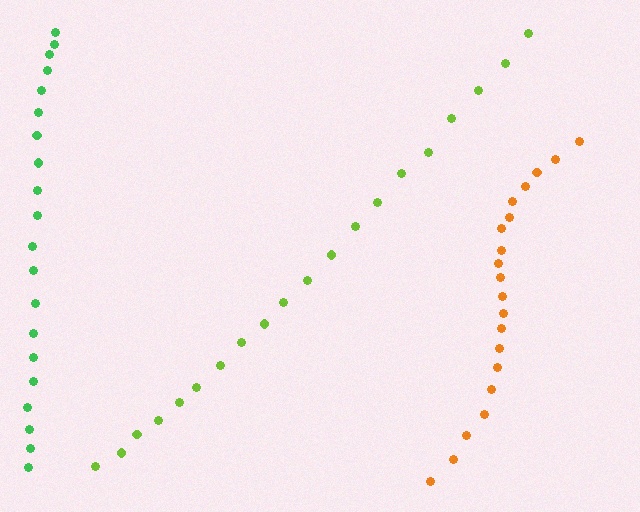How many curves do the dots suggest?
There are 3 distinct paths.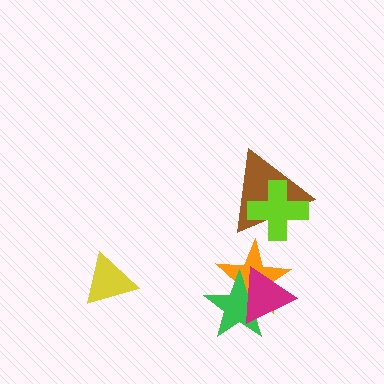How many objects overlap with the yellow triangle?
0 objects overlap with the yellow triangle.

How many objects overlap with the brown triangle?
1 object overlaps with the brown triangle.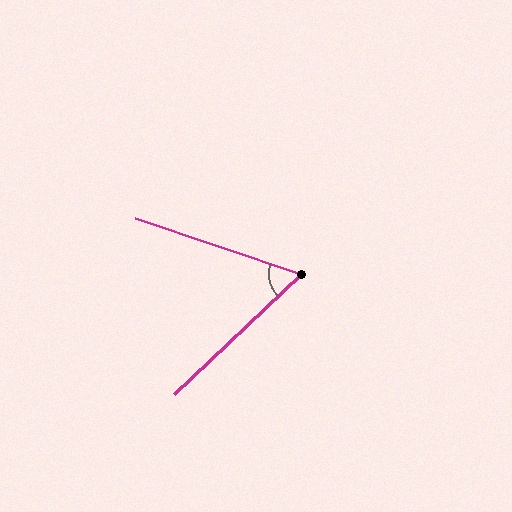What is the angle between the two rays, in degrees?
Approximately 62 degrees.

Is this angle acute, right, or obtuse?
It is acute.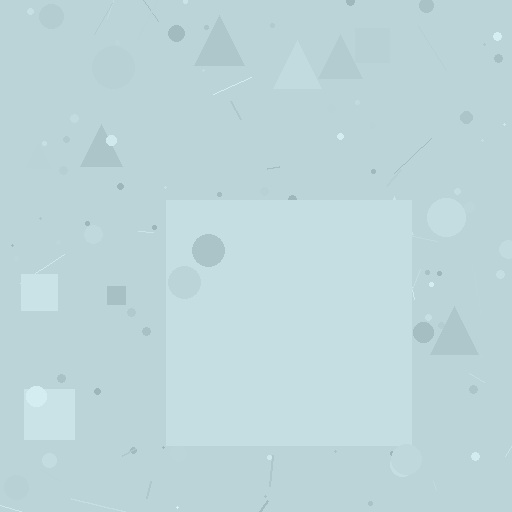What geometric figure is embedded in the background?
A square is embedded in the background.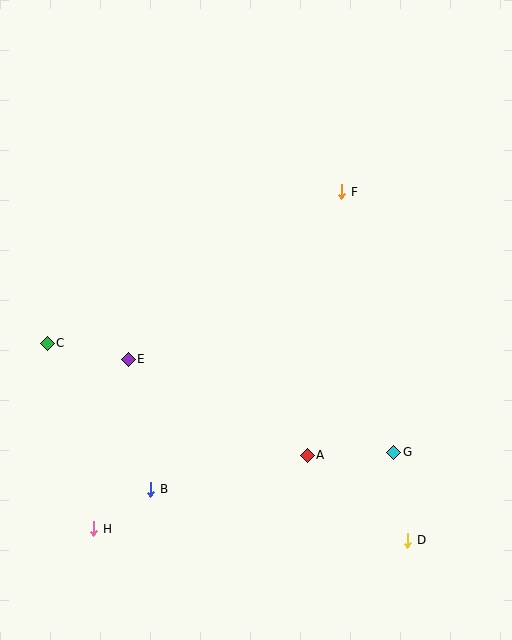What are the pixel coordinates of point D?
Point D is at (408, 540).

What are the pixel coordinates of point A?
Point A is at (307, 455).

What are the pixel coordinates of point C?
Point C is at (47, 343).